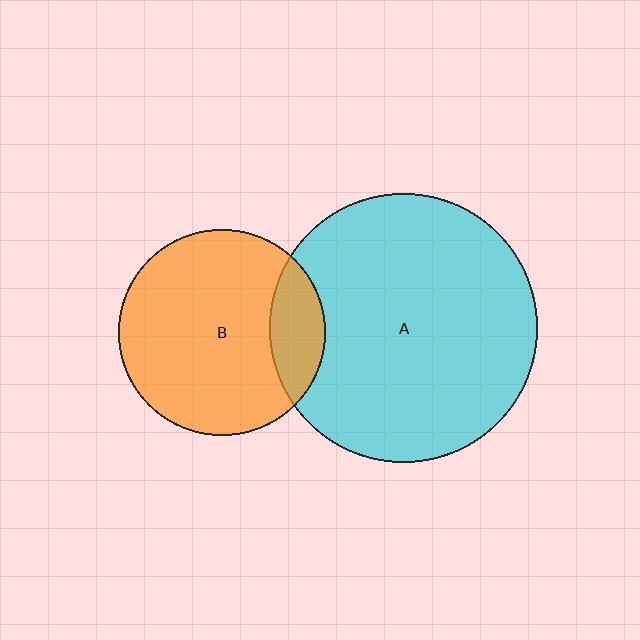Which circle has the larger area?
Circle A (cyan).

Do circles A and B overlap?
Yes.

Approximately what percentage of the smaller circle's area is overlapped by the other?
Approximately 15%.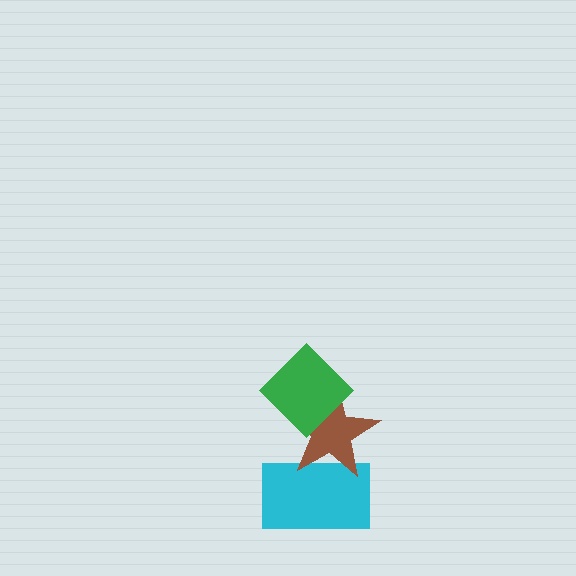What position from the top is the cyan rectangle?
The cyan rectangle is 3rd from the top.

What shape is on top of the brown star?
The green diamond is on top of the brown star.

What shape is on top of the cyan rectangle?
The brown star is on top of the cyan rectangle.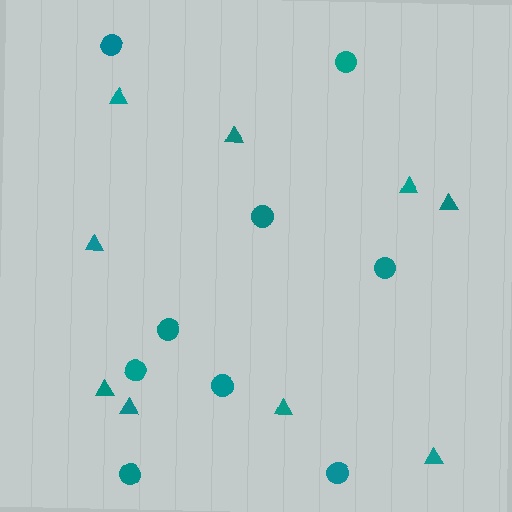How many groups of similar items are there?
There are 2 groups: one group of triangles (9) and one group of circles (9).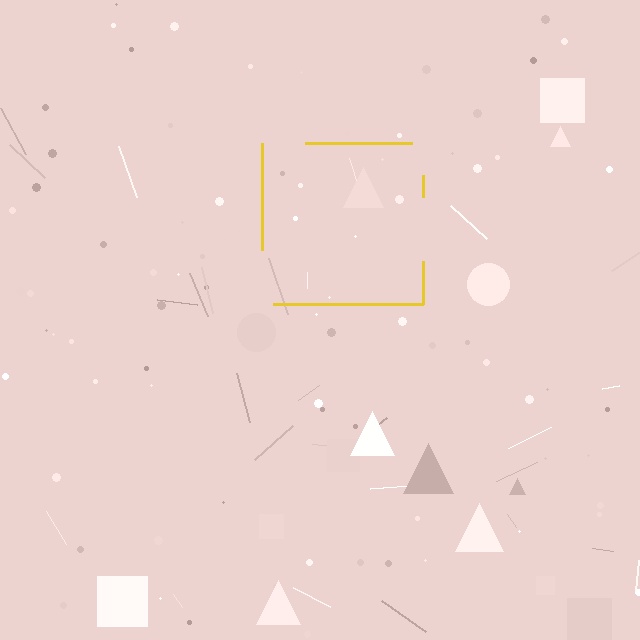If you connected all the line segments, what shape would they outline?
They would outline a square.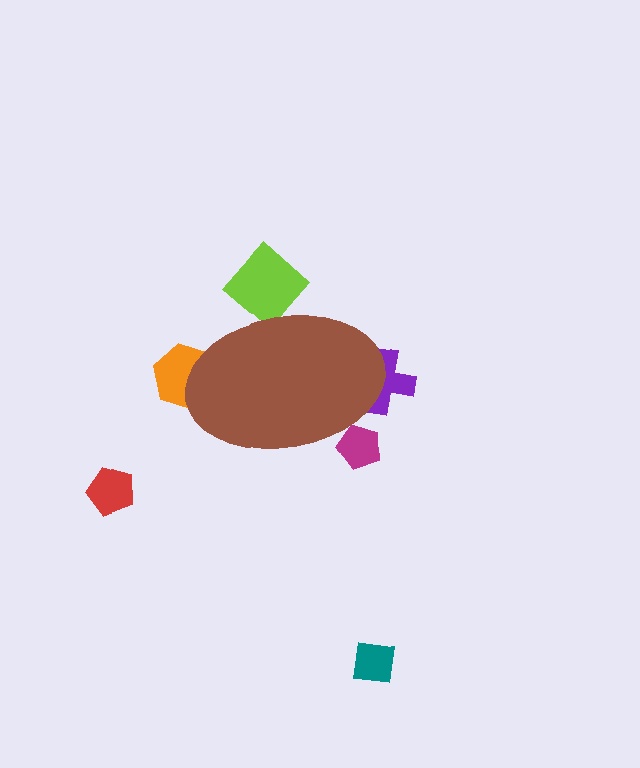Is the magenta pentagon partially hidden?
Yes, the magenta pentagon is partially hidden behind the brown ellipse.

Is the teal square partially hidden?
No, the teal square is fully visible.